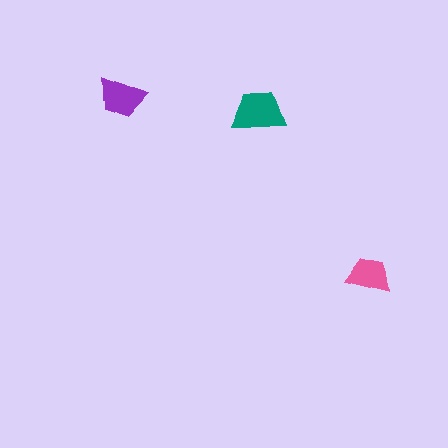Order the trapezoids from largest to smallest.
the teal one, the purple one, the pink one.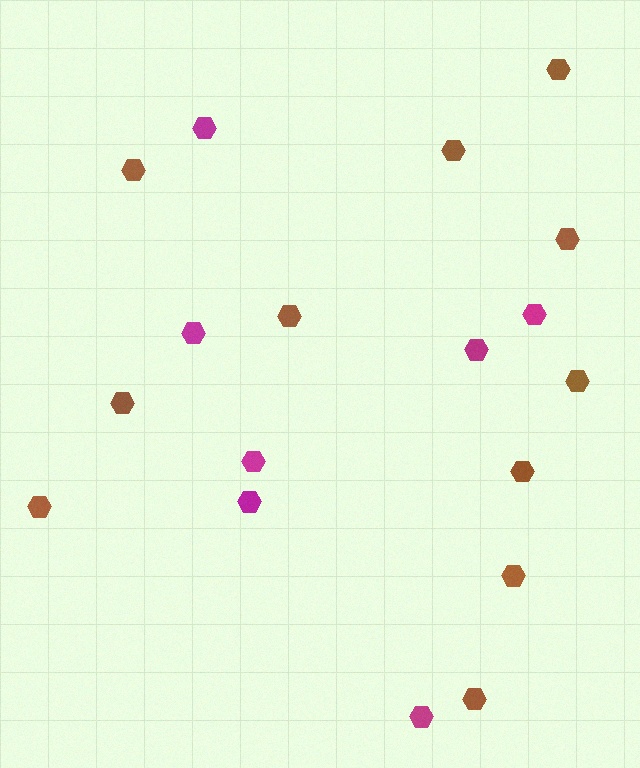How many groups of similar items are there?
There are 2 groups: one group of magenta hexagons (7) and one group of brown hexagons (11).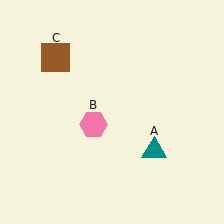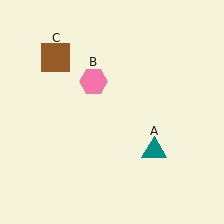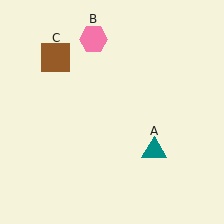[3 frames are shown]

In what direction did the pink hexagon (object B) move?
The pink hexagon (object B) moved up.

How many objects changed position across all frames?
1 object changed position: pink hexagon (object B).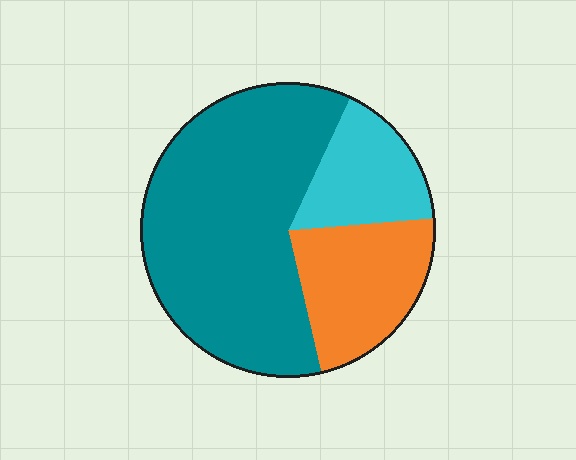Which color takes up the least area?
Cyan, at roughly 15%.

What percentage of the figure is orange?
Orange takes up about one quarter (1/4) of the figure.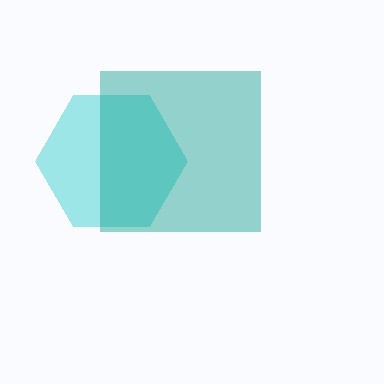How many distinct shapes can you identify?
There are 2 distinct shapes: a cyan hexagon, a teal square.